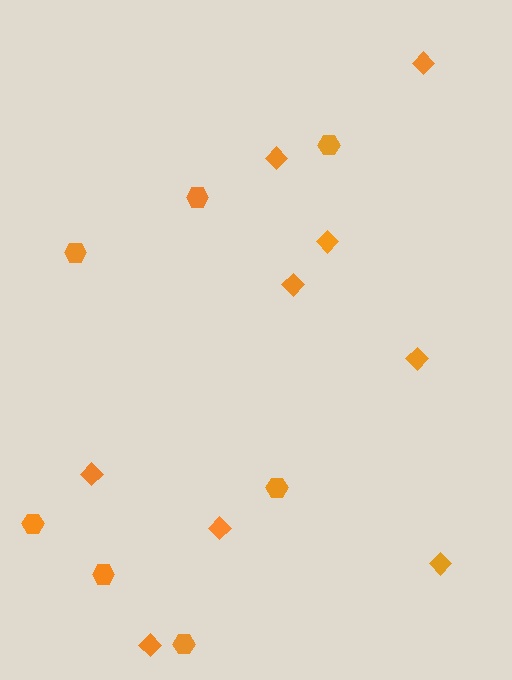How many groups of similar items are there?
There are 2 groups: one group of diamonds (9) and one group of hexagons (7).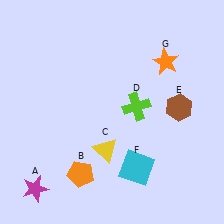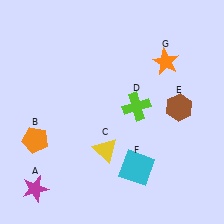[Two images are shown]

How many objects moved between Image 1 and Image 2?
1 object moved between the two images.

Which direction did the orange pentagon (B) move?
The orange pentagon (B) moved left.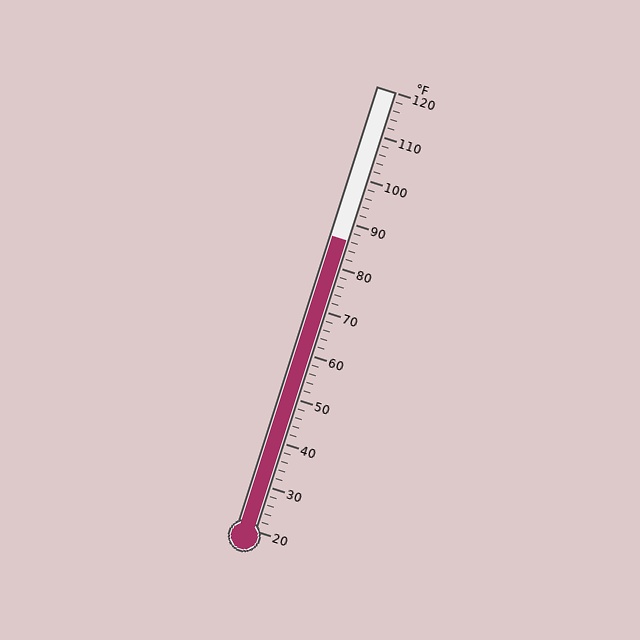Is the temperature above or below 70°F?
The temperature is above 70°F.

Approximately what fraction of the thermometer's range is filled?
The thermometer is filled to approximately 65% of its range.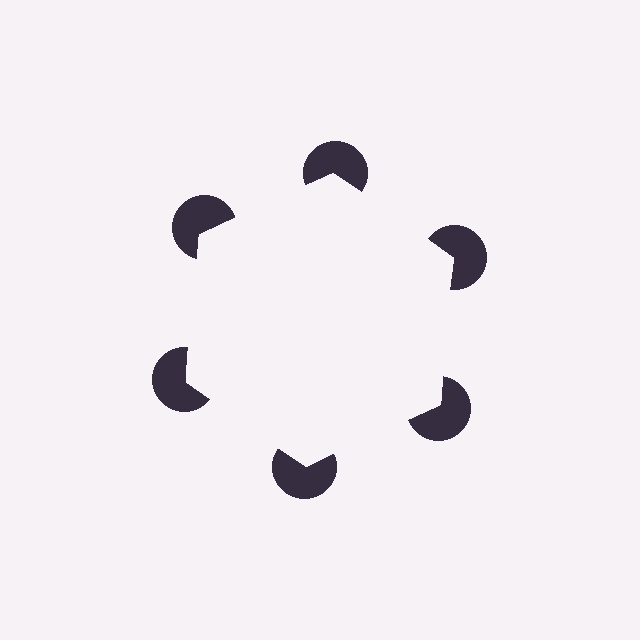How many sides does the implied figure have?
6 sides.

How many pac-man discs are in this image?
There are 6 — one at each vertex of the illusory hexagon.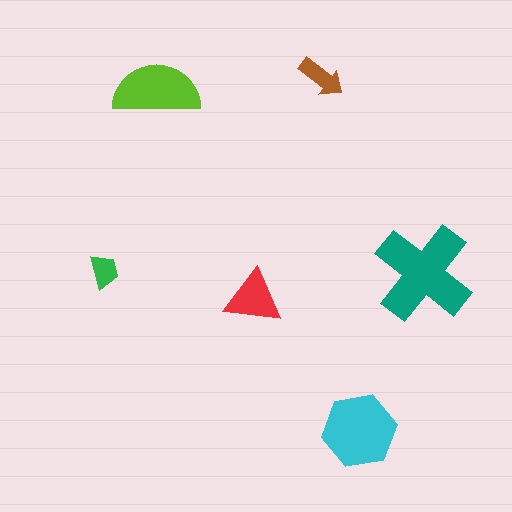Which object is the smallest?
The green trapezoid.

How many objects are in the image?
There are 6 objects in the image.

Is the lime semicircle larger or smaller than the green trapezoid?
Larger.